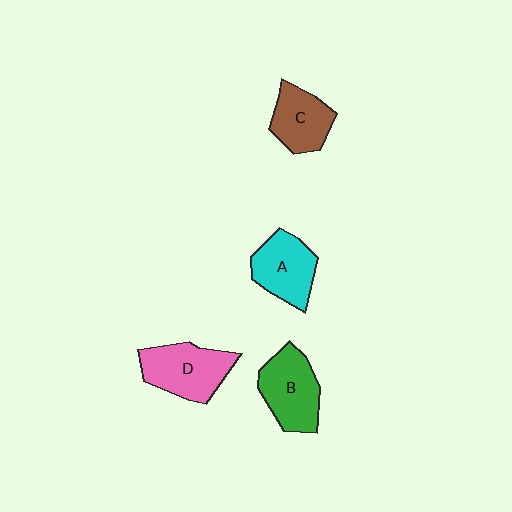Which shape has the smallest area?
Shape C (brown).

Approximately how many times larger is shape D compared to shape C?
Approximately 1.3 times.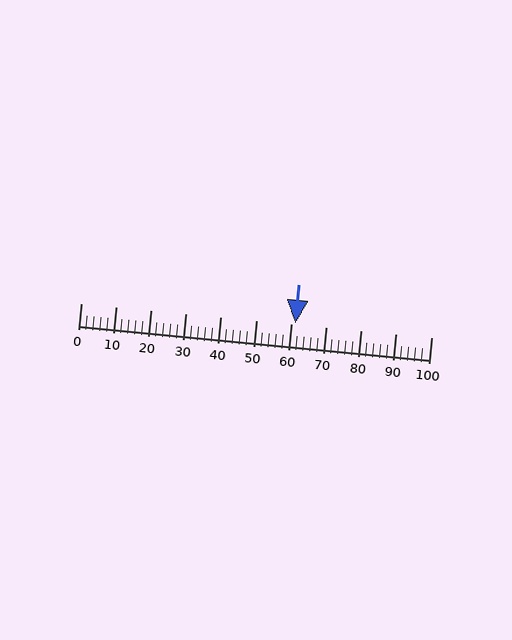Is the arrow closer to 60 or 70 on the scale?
The arrow is closer to 60.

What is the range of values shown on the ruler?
The ruler shows values from 0 to 100.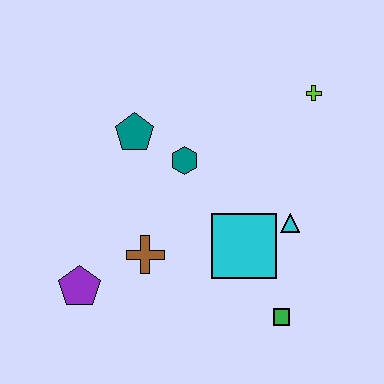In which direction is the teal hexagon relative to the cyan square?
The teal hexagon is above the cyan square.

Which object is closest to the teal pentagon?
The teal hexagon is closest to the teal pentagon.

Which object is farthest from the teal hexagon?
The green square is farthest from the teal hexagon.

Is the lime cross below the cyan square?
No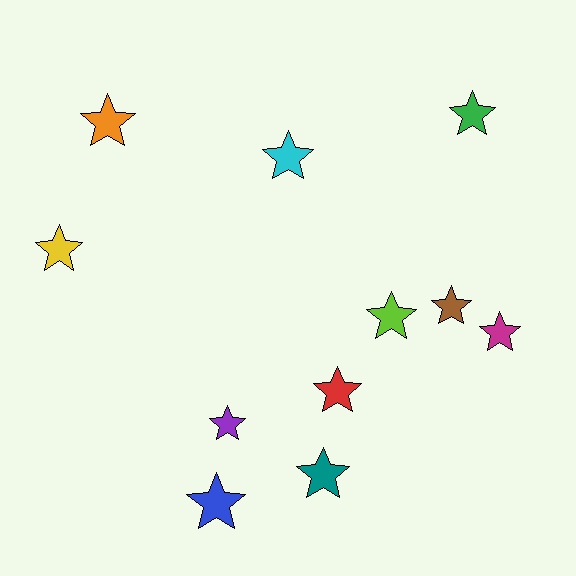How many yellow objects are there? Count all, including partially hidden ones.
There is 1 yellow object.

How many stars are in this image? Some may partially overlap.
There are 11 stars.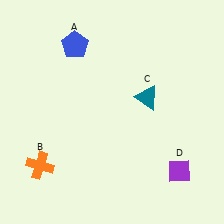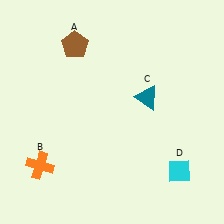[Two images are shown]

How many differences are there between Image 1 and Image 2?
There are 2 differences between the two images.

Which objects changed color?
A changed from blue to brown. D changed from purple to cyan.